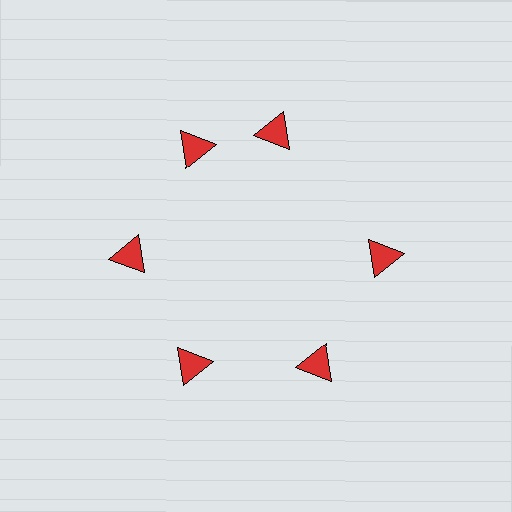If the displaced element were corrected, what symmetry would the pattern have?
It would have 6-fold rotational symmetry — the pattern would map onto itself every 60 degrees.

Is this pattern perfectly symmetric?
No. The 6 red triangles are arranged in a ring, but one element near the 1 o'clock position is rotated out of alignment along the ring, breaking the 6-fold rotational symmetry.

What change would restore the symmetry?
The symmetry would be restored by rotating it back into even spacing with its neighbors so that all 6 triangles sit at equal angles and equal distance from the center.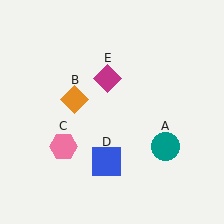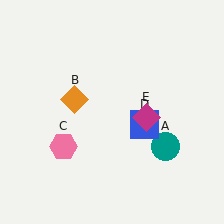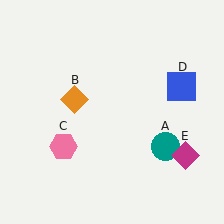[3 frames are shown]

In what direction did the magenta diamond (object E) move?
The magenta diamond (object E) moved down and to the right.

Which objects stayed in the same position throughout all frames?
Teal circle (object A) and orange diamond (object B) and pink hexagon (object C) remained stationary.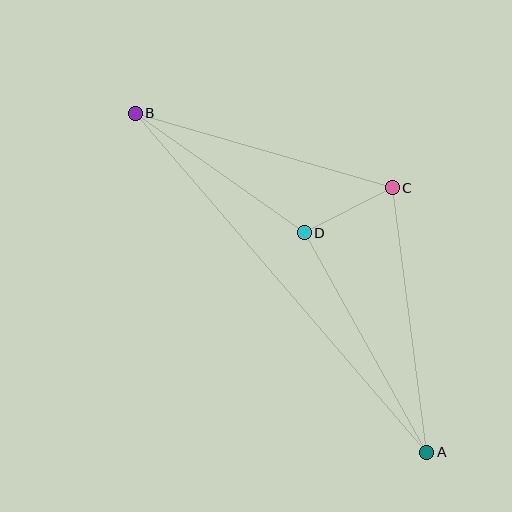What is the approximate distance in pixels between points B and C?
The distance between B and C is approximately 267 pixels.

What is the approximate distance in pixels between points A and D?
The distance between A and D is approximately 251 pixels.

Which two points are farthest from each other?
Points A and B are farthest from each other.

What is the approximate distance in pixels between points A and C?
The distance between A and C is approximately 267 pixels.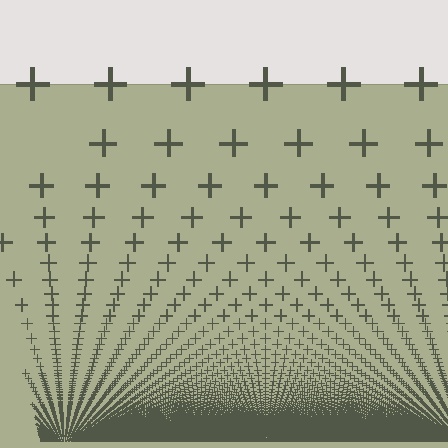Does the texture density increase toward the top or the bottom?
Density increases toward the bottom.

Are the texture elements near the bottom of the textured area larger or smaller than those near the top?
Smaller. The gradient is inverted — elements near the bottom are smaller and denser.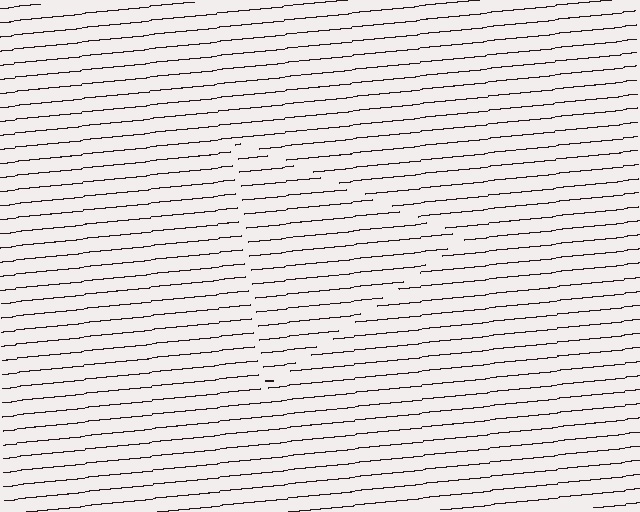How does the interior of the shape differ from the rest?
The interior of the shape contains the same grating, shifted by half a period — the contour is defined by the phase discontinuity where line-ends from the inner and outer gratings abut.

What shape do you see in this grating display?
An illusory triangle. The interior of the shape contains the same grating, shifted by half a period — the contour is defined by the phase discontinuity where line-ends from the inner and outer gratings abut.